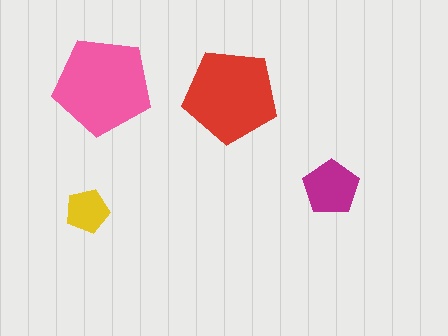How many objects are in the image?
There are 4 objects in the image.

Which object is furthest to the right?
The magenta pentagon is rightmost.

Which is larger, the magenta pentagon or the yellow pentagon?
The magenta one.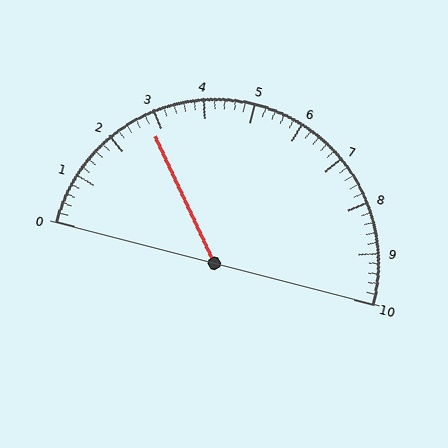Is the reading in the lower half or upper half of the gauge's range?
The reading is in the lower half of the range (0 to 10).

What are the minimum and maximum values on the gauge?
The gauge ranges from 0 to 10.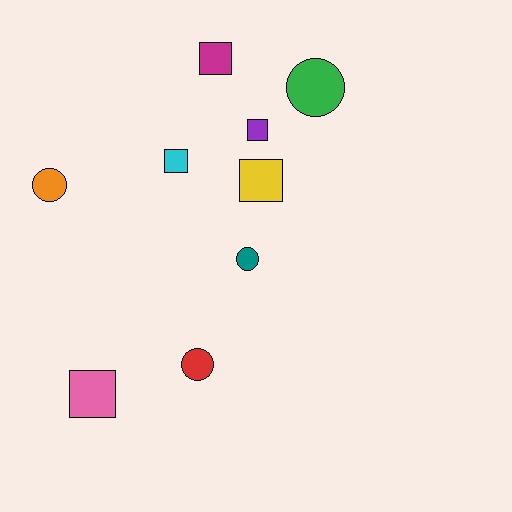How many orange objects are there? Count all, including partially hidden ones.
There is 1 orange object.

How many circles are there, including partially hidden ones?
There are 4 circles.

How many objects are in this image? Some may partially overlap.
There are 9 objects.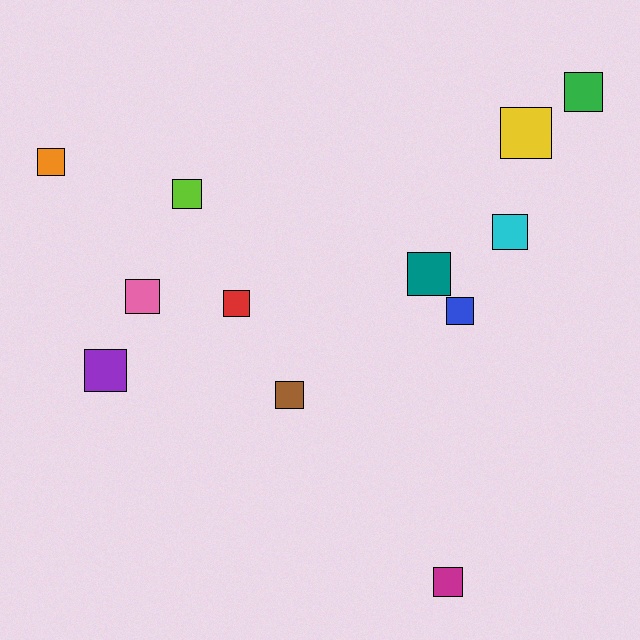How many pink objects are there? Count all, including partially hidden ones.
There is 1 pink object.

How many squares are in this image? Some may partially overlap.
There are 12 squares.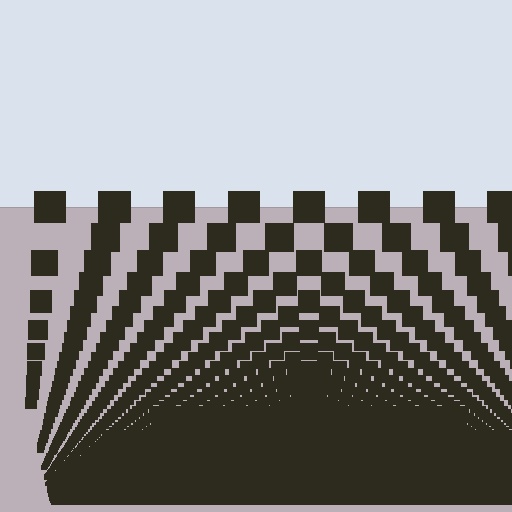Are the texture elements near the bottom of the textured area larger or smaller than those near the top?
Smaller. The gradient is inverted — elements near the bottom are smaller and denser.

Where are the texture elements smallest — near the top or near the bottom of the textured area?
Near the bottom.